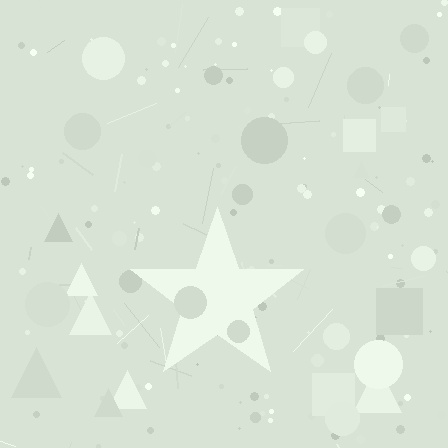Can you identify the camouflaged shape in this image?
The camouflaged shape is a star.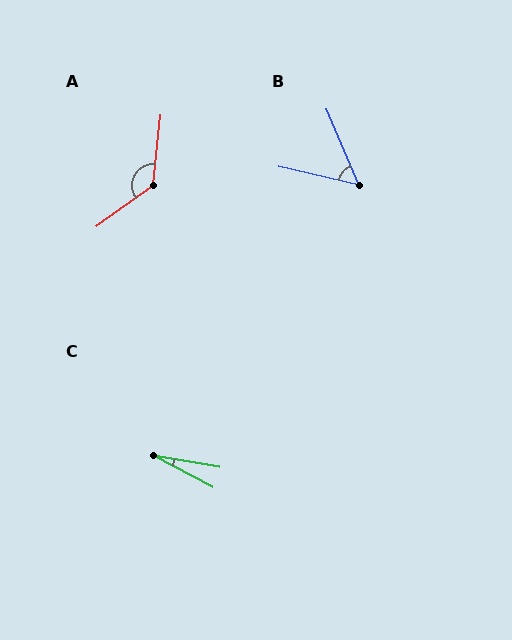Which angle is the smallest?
C, at approximately 18 degrees.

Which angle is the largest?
A, at approximately 132 degrees.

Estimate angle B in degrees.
Approximately 54 degrees.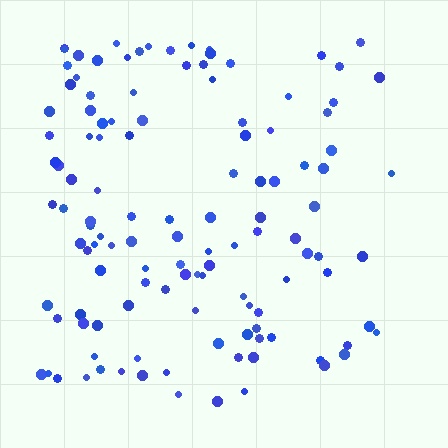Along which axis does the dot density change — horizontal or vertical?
Horizontal.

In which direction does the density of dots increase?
From right to left, with the left side densest.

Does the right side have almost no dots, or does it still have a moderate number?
Still a moderate number, just noticeably fewer than the left.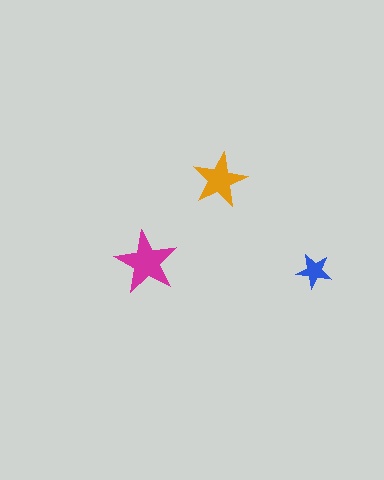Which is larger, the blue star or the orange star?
The orange one.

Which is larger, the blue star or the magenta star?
The magenta one.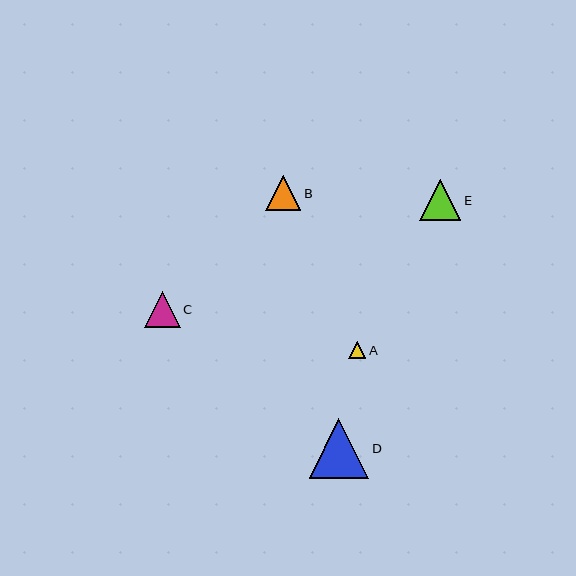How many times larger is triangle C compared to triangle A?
Triangle C is approximately 2.1 times the size of triangle A.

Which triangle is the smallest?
Triangle A is the smallest with a size of approximately 17 pixels.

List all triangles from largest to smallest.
From largest to smallest: D, E, C, B, A.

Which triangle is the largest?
Triangle D is the largest with a size of approximately 60 pixels.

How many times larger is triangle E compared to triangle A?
Triangle E is approximately 2.4 times the size of triangle A.